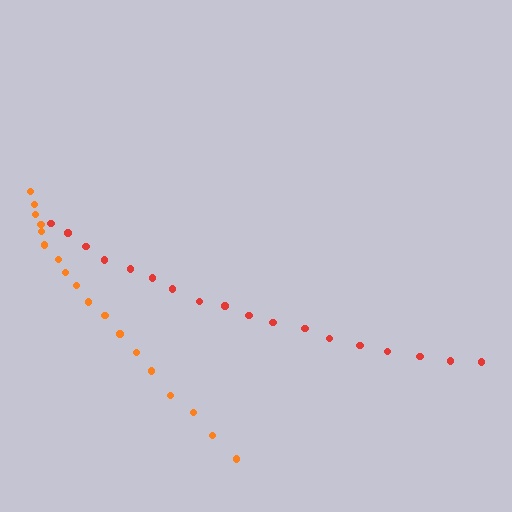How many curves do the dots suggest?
There are 2 distinct paths.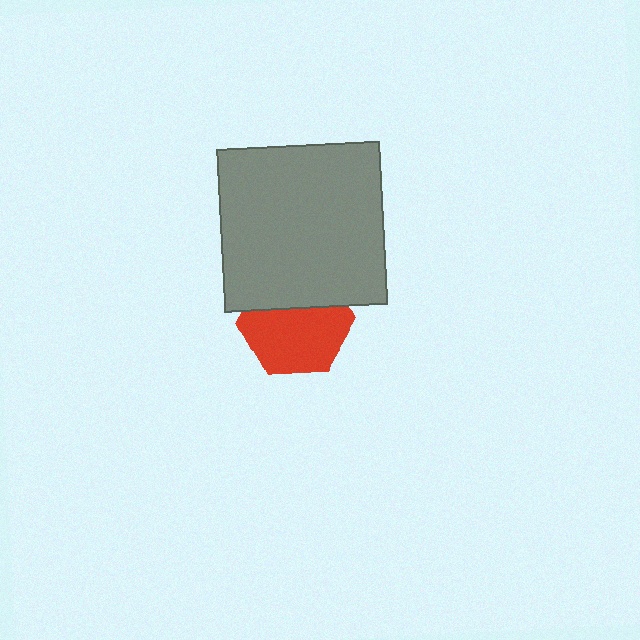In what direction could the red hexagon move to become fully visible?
The red hexagon could move down. That would shift it out from behind the gray square entirely.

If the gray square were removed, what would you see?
You would see the complete red hexagon.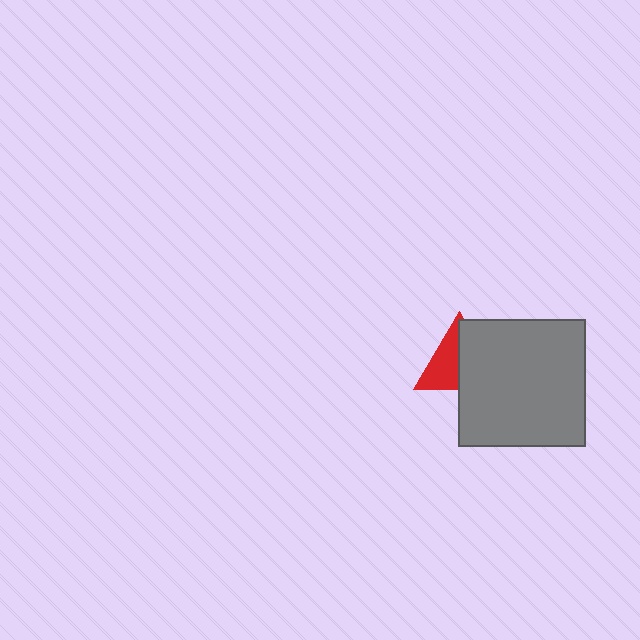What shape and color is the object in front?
The object in front is a gray square.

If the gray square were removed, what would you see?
You would see the complete red triangle.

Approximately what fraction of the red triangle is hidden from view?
Roughly 53% of the red triangle is hidden behind the gray square.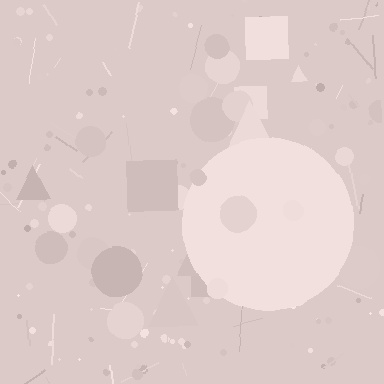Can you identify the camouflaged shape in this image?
The camouflaged shape is a circle.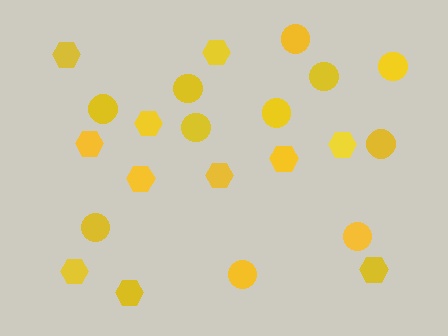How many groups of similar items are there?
There are 2 groups: one group of hexagons (11) and one group of circles (11).